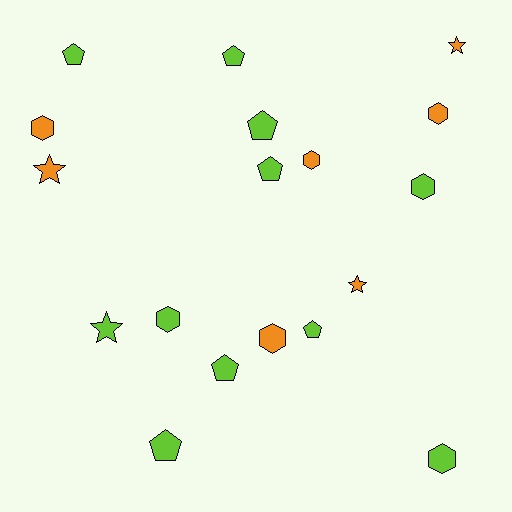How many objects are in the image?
There are 18 objects.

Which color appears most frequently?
Lime, with 11 objects.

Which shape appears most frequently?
Pentagon, with 7 objects.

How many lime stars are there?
There is 1 lime star.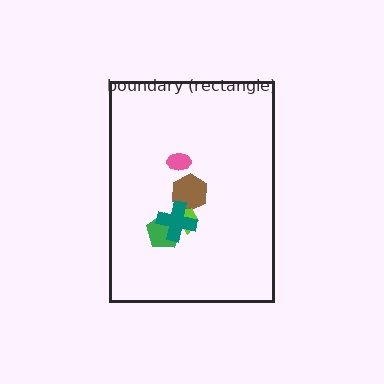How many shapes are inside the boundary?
5 inside, 0 outside.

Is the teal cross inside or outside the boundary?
Inside.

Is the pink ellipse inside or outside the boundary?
Inside.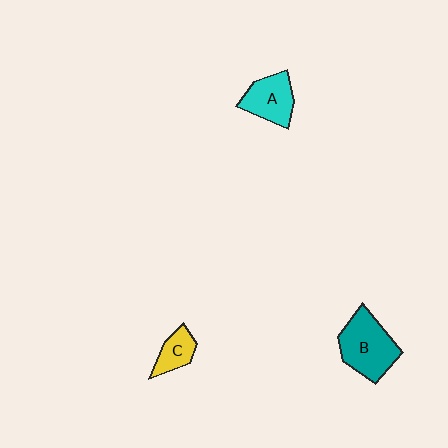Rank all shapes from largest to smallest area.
From largest to smallest: B (teal), A (cyan), C (yellow).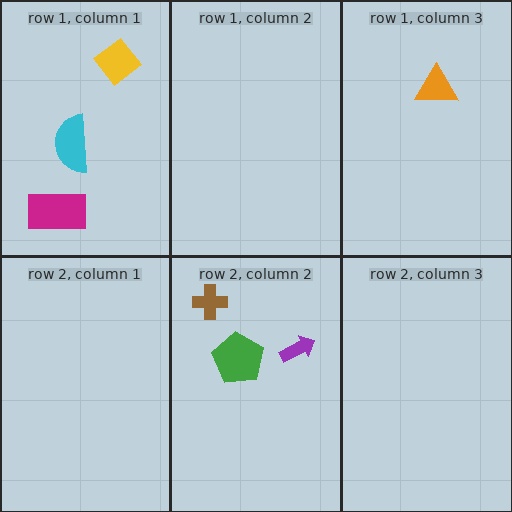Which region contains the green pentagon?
The row 2, column 2 region.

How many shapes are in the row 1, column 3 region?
1.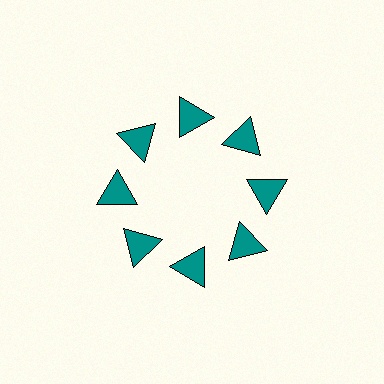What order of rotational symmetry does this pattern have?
This pattern has 8-fold rotational symmetry.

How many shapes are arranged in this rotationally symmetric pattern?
There are 8 shapes, arranged in 8 groups of 1.